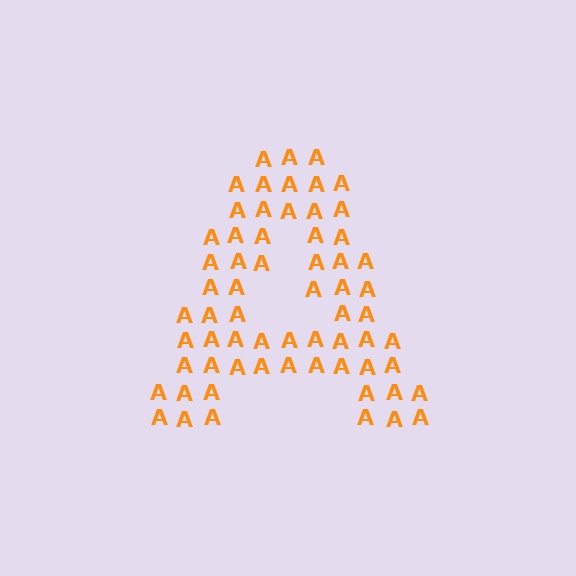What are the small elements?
The small elements are letter A's.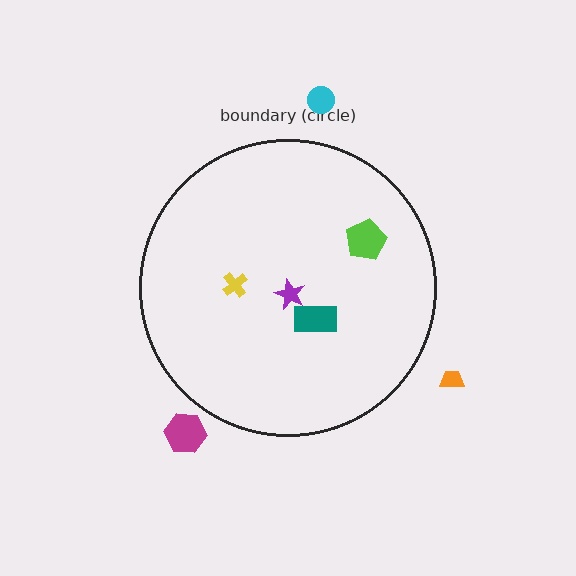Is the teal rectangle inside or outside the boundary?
Inside.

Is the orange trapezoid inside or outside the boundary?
Outside.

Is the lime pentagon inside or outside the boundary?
Inside.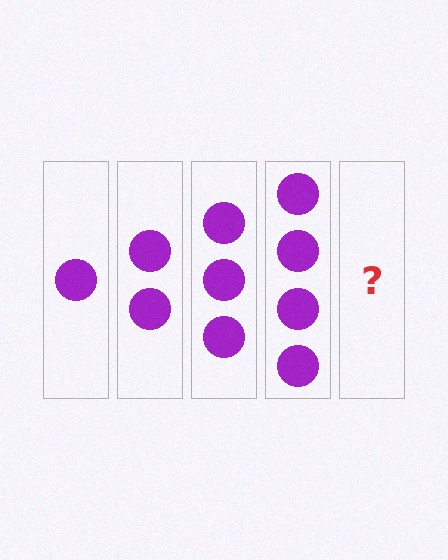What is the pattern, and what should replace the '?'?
The pattern is that each step adds one more circle. The '?' should be 5 circles.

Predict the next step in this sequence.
The next step is 5 circles.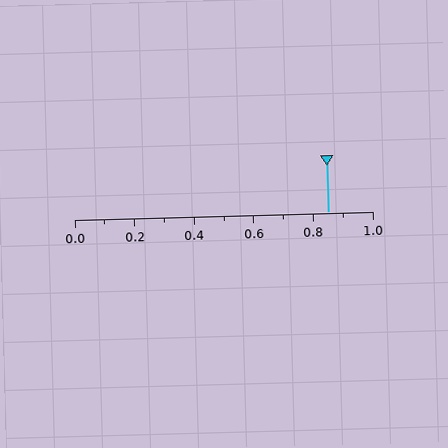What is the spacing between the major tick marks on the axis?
The major ticks are spaced 0.2 apart.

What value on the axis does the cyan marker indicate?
The marker indicates approximately 0.85.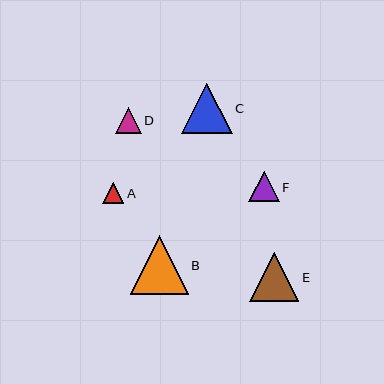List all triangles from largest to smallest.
From largest to smallest: B, C, E, F, D, A.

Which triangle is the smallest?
Triangle A is the smallest with a size of approximately 21 pixels.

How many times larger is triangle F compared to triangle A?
Triangle F is approximately 1.4 times the size of triangle A.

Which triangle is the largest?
Triangle B is the largest with a size of approximately 58 pixels.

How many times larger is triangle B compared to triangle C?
Triangle B is approximately 1.1 times the size of triangle C.